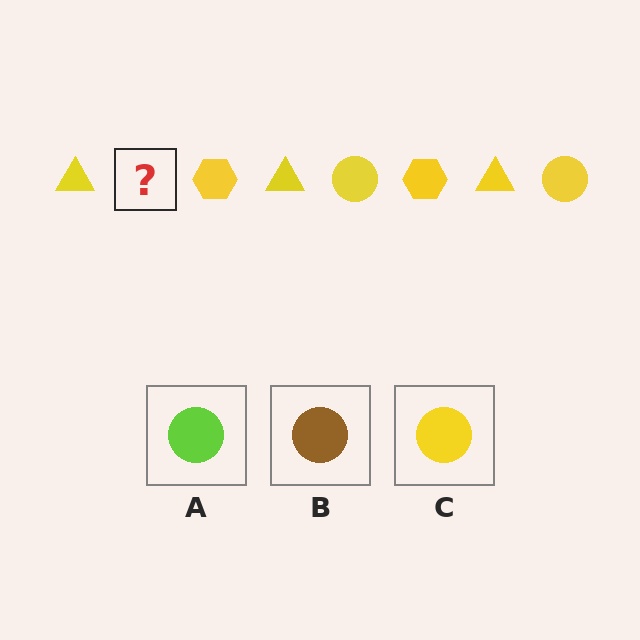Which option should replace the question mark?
Option C.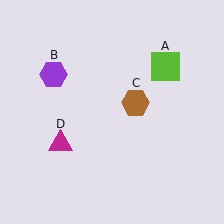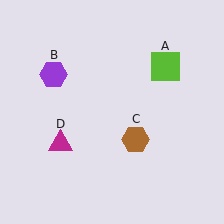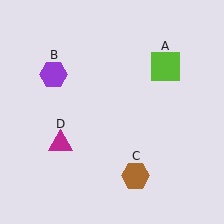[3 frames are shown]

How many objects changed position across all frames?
1 object changed position: brown hexagon (object C).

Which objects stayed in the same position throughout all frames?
Lime square (object A) and purple hexagon (object B) and magenta triangle (object D) remained stationary.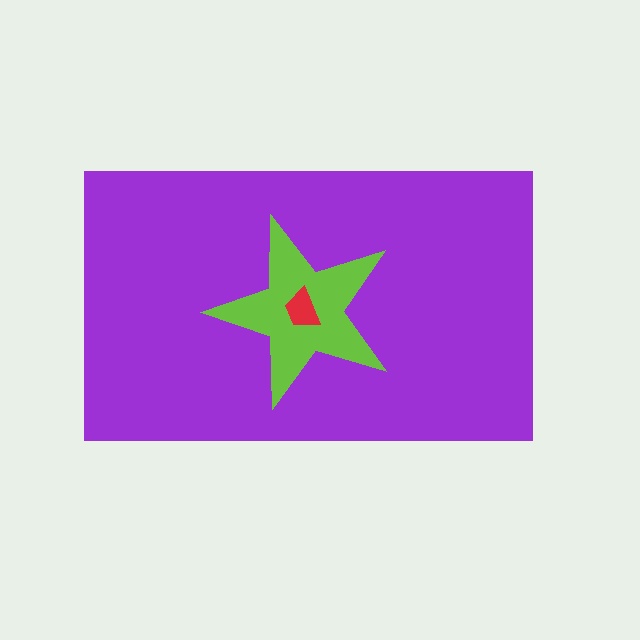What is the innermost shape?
The red trapezoid.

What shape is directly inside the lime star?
The red trapezoid.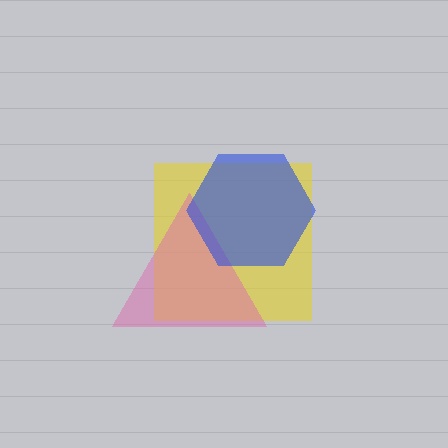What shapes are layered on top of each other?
The layered shapes are: a yellow square, a pink triangle, a blue hexagon.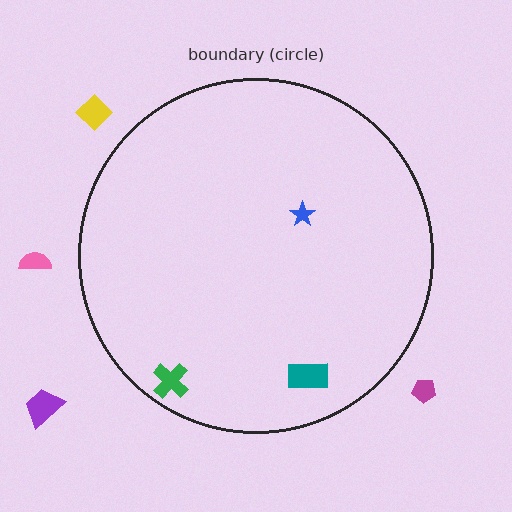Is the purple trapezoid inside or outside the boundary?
Outside.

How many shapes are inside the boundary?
3 inside, 4 outside.